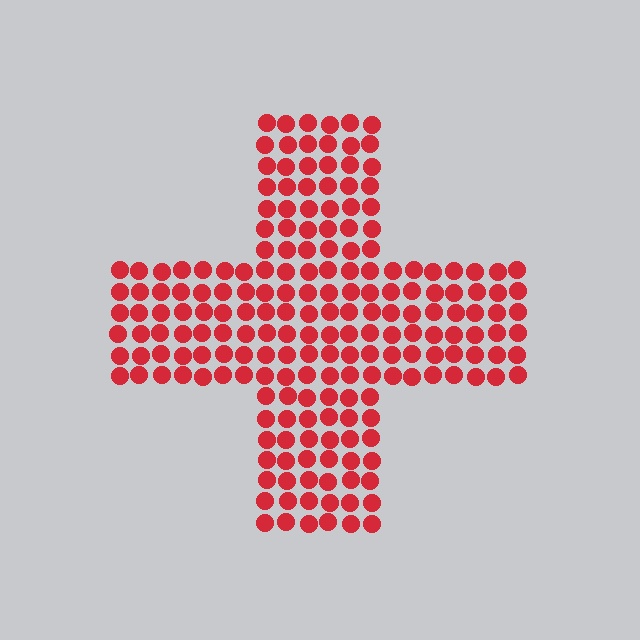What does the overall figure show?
The overall figure shows a cross.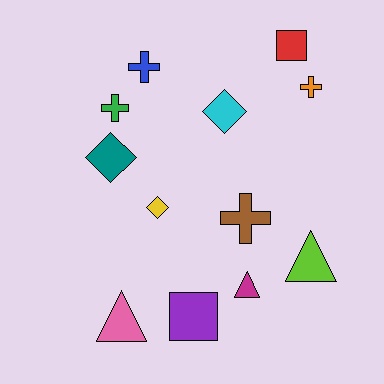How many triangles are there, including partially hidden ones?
There are 3 triangles.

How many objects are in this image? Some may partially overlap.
There are 12 objects.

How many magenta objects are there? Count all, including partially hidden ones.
There is 1 magenta object.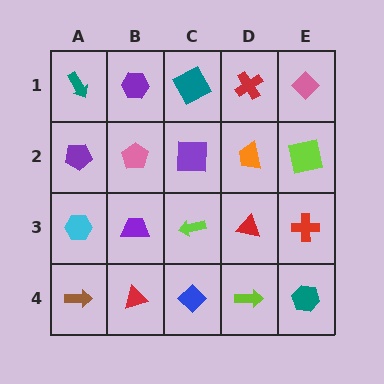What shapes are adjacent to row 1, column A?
A purple pentagon (row 2, column A), a purple hexagon (row 1, column B).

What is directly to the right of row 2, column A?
A pink pentagon.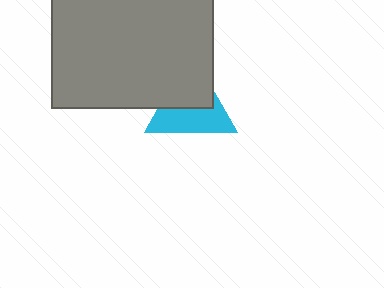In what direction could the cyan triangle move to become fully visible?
The cyan triangle could move toward the lower-right. That would shift it out from behind the gray rectangle entirely.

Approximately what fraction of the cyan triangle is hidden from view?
Roughly 48% of the cyan triangle is hidden behind the gray rectangle.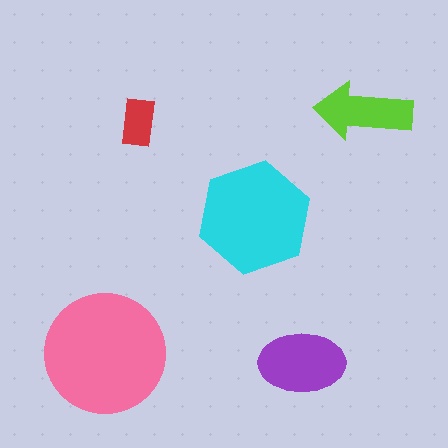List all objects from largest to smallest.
The pink circle, the cyan hexagon, the purple ellipse, the lime arrow, the red rectangle.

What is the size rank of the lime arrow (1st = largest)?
4th.